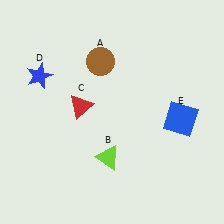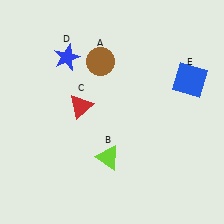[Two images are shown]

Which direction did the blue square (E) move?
The blue square (E) moved up.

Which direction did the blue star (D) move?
The blue star (D) moved right.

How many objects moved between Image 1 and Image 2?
2 objects moved between the two images.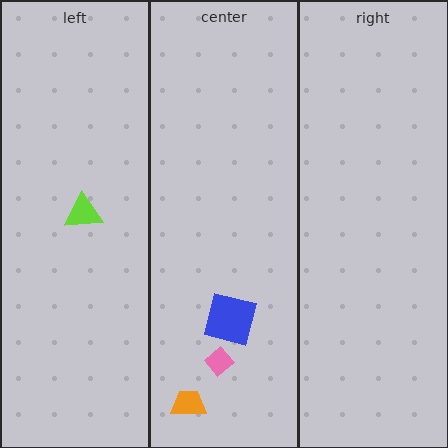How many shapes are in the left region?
1.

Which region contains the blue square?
The center region.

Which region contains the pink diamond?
The center region.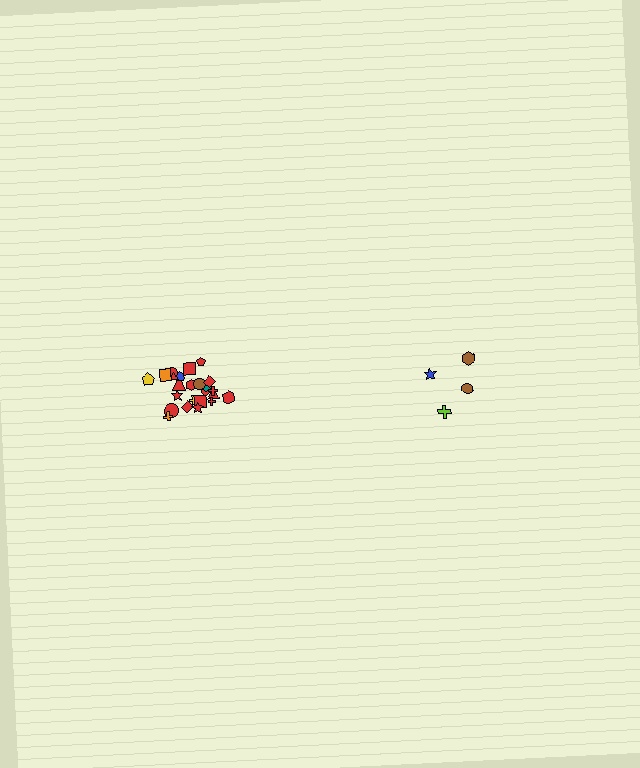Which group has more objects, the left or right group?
The left group.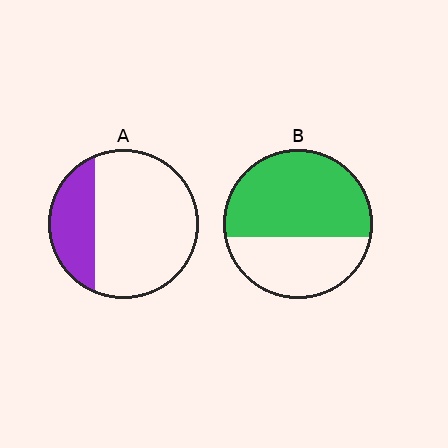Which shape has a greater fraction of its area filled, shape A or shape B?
Shape B.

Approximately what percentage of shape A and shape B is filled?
A is approximately 25% and B is approximately 60%.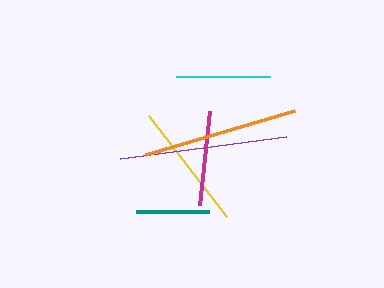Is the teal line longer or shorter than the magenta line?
The magenta line is longer than the teal line.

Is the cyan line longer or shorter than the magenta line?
The magenta line is longer than the cyan line.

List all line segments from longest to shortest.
From longest to shortest: purple, orange, yellow, magenta, cyan, teal.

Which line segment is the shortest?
The teal line is the shortest at approximately 72 pixels.